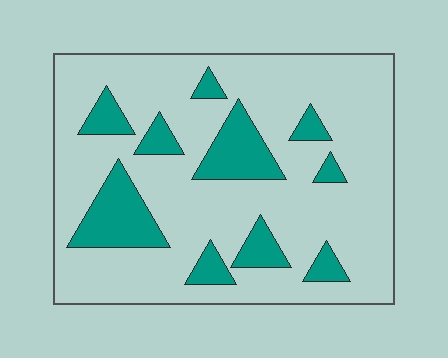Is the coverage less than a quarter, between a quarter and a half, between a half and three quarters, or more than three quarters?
Less than a quarter.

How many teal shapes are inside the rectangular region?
10.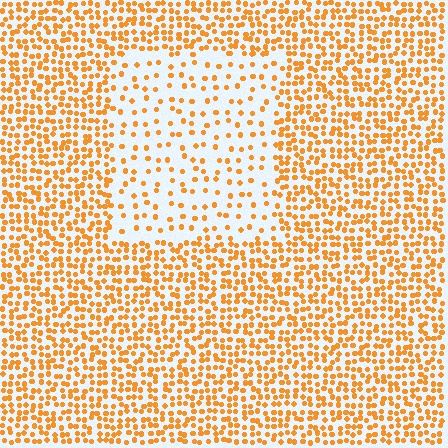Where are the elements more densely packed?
The elements are more densely packed outside the rectangle boundary.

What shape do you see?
I see a rectangle.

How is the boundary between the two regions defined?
The boundary is defined by a change in element density (approximately 2.6x ratio). All elements are the same color, size, and shape.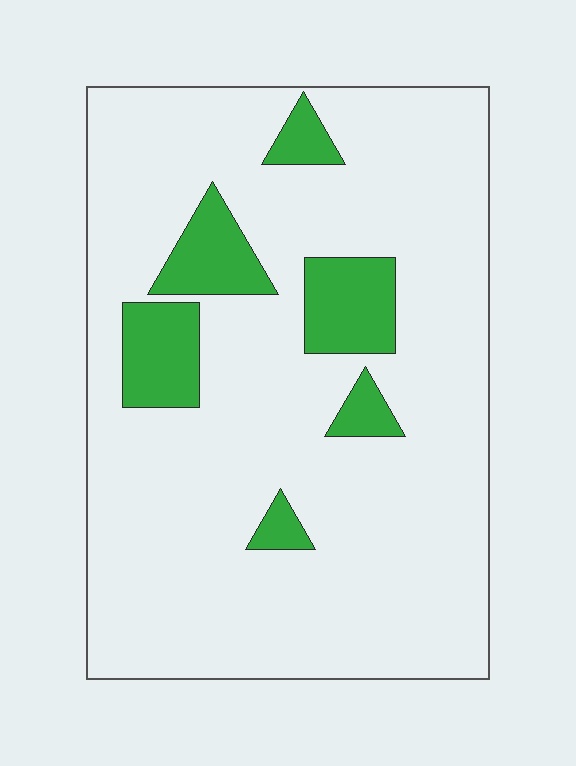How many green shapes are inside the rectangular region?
6.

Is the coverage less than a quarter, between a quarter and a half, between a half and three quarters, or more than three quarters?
Less than a quarter.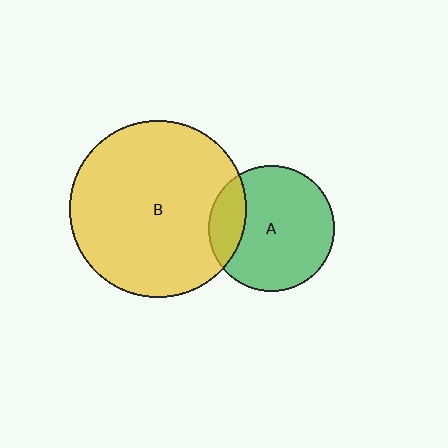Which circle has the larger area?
Circle B (yellow).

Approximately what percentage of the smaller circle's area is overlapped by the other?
Approximately 20%.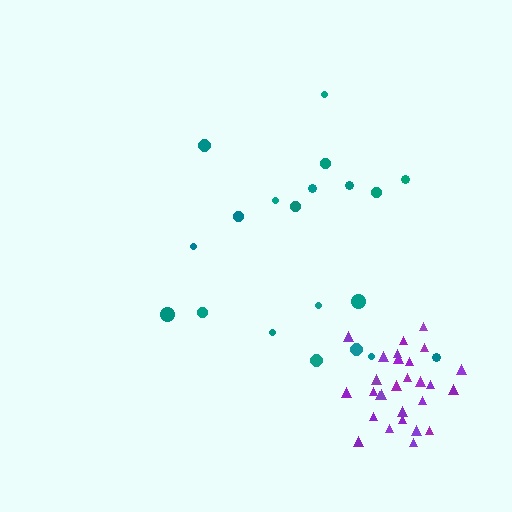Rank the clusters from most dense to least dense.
purple, teal.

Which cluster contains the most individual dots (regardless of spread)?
Purple (28).